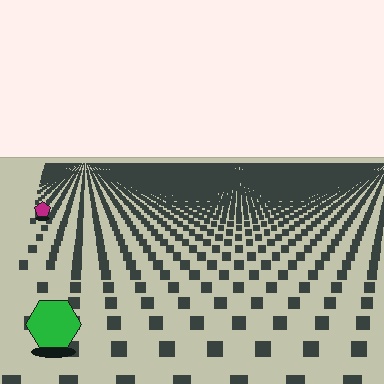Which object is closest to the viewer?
The green hexagon is closest. The texture marks near it are larger and more spread out.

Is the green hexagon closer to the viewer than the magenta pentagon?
Yes. The green hexagon is closer — you can tell from the texture gradient: the ground texture is coarser near it.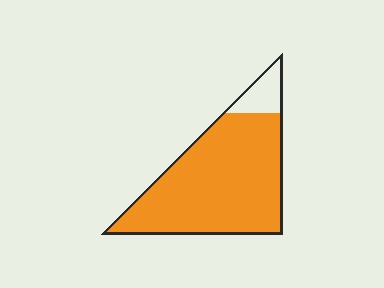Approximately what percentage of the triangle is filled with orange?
Approximately 90%.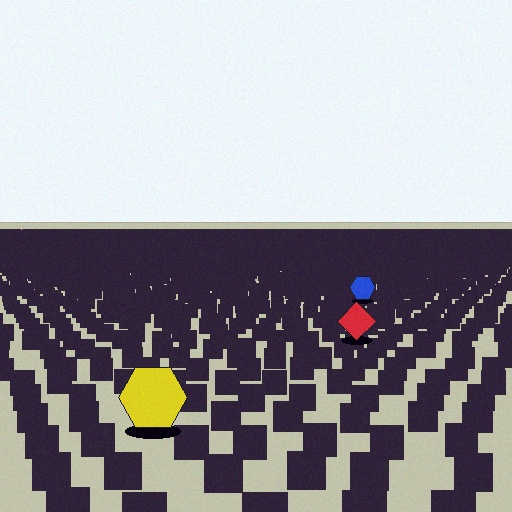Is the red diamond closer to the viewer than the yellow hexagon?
No. The yellow hexagon is closer — you can tell from the texture gradient: the ground texture is coarser near it.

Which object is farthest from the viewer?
The blue hexagon is farthest from the viewer. It appears smaller and the ground texture around it is denser.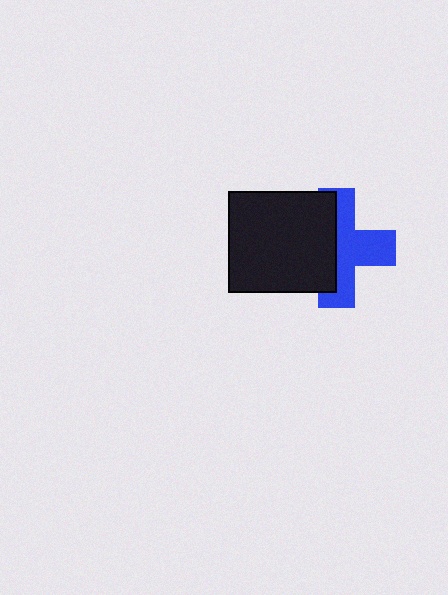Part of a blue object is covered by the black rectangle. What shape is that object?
It is a cross.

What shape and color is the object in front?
The object in front is a black rectangle.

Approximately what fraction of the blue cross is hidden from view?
Roughly 47% of the blue cross is hidden behind the black rectangle.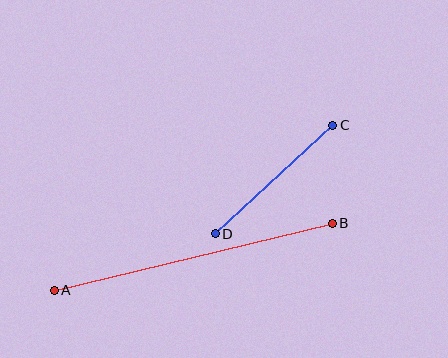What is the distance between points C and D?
The distance is approximately 160 pixels.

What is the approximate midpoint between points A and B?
The midpoint is at approximately (193, 257) pixels.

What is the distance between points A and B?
The distance is approximately 286 pixels.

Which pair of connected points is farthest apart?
Points A and B are farthest apart.